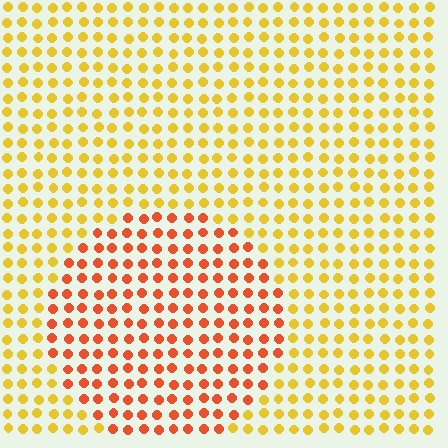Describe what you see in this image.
The image is filled with small yellow elements in a uniform arrangement. A circle-shaped region is visible where the elements are tinted to a slightly different hue, forming a subtle color boundary.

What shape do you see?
I see a circle.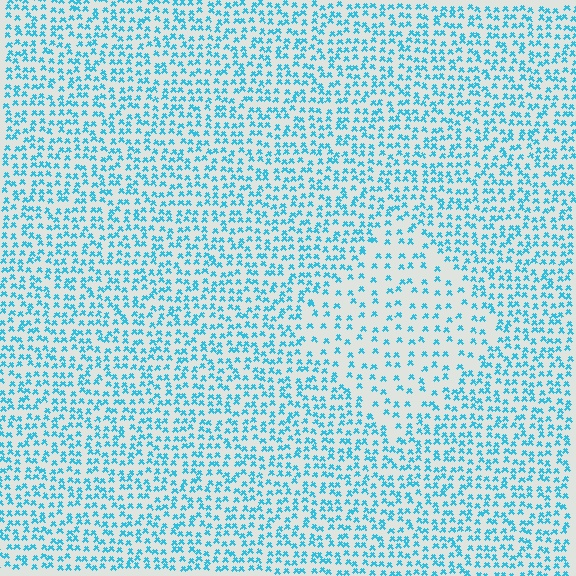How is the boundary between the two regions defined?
The boundary is defined by a change in element density (approximately 2.0x ratio). All elements are the same color, size, and shape.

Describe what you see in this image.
The image contains small cyan elements arranged at two different densities. A diamond-shaped region is visible where the elements are less densely packed than the surrounding area.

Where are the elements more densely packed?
The elements are more densely packed outside the diamond boundary.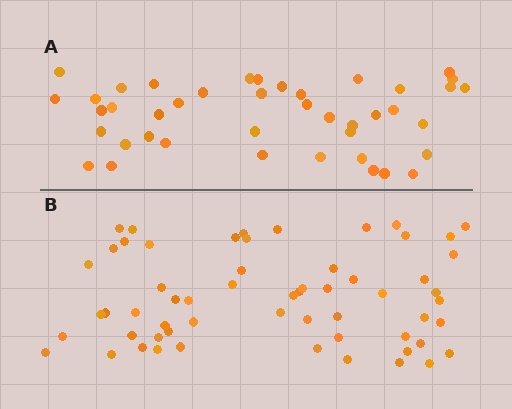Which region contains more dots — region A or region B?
Region B (the bottom region) has more dots.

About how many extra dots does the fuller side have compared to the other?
Region B has approximately 15 more dots than region A.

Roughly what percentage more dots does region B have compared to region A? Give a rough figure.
About 40% more.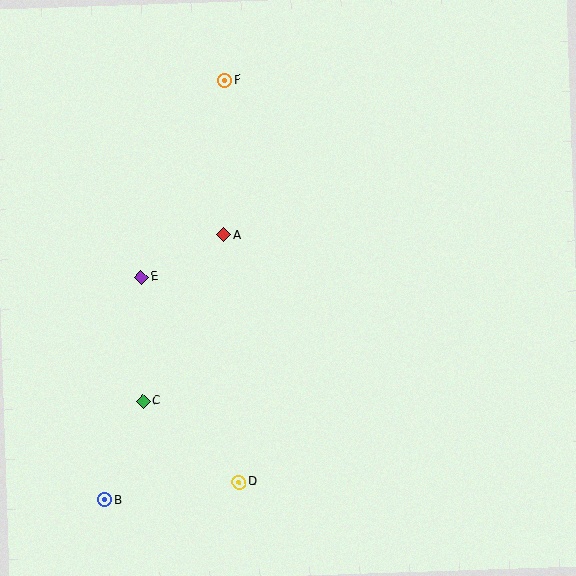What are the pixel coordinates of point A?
Point A is at (224, 235).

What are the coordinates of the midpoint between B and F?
The midpoint between B and F is at (165, 290).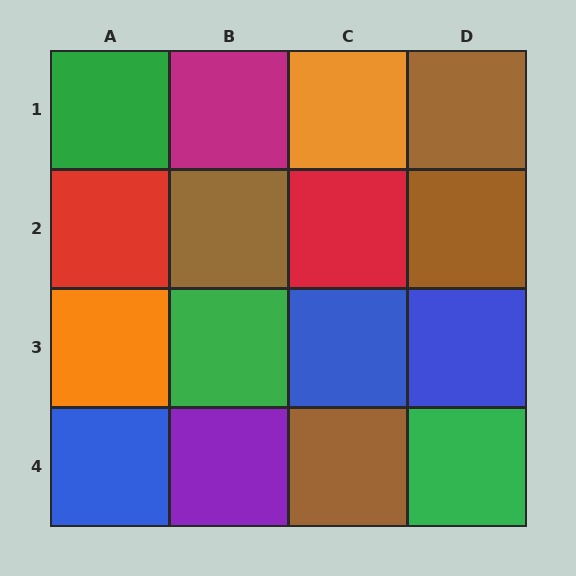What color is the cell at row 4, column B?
Purple.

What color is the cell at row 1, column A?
Green.